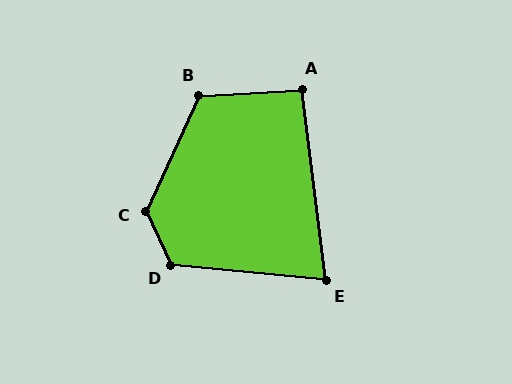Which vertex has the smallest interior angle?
E, at approximately 77 degrees.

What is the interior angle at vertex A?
Approximately 94 degrees (approximately right).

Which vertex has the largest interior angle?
C, at approximately 130 degrees.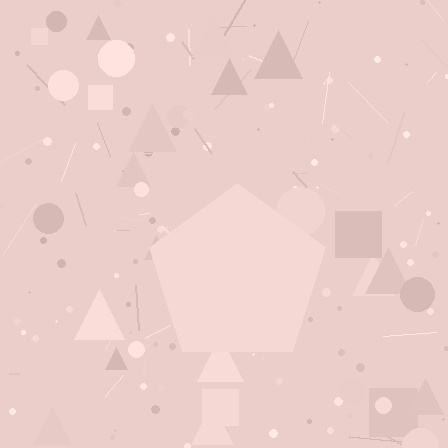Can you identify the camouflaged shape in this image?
The camouflaged shape is a pentagon.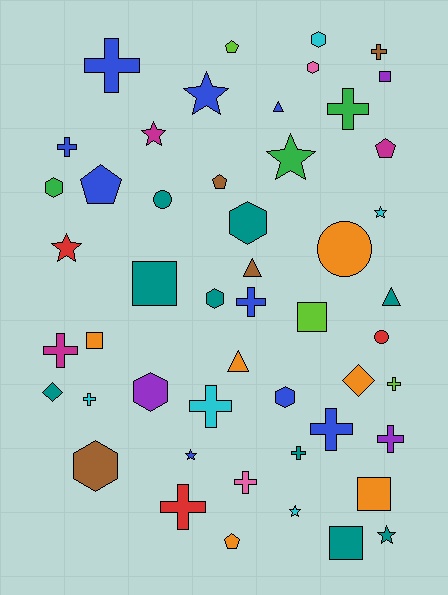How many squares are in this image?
There are 6 squares.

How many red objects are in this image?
There are 3 red objects.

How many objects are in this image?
There are 50 objects.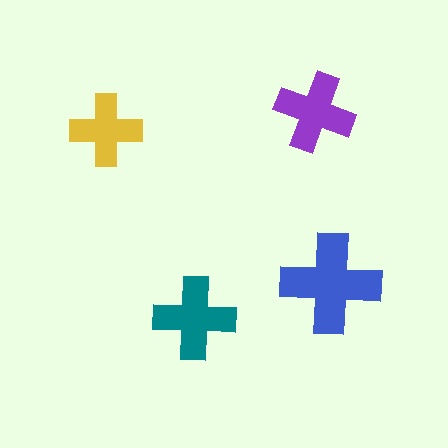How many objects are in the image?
There are 4 objects in the image.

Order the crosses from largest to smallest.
the blue one, the teal one, the purple one, the yellow one.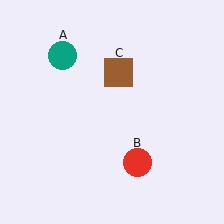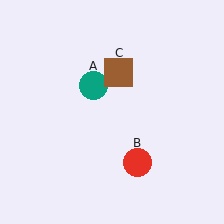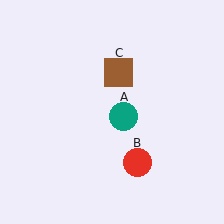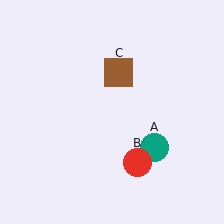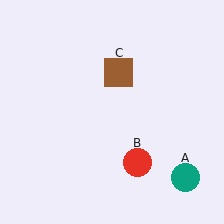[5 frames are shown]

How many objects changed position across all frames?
1 object changed position: teal circle (object A).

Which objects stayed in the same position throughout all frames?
Red circle (object B) and brown square (object C) remained stationary.